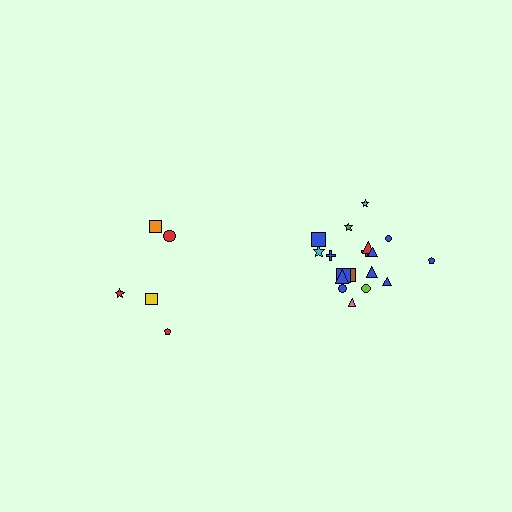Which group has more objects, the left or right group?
The right group.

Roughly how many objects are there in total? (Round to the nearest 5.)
Roughly 25 objects in total.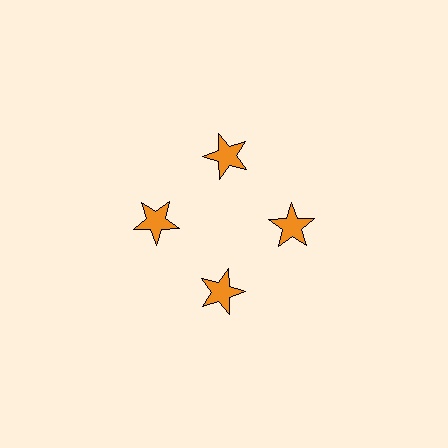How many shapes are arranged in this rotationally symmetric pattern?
There are 4 shapes, arranged in 4 groups of 1.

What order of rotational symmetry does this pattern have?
This pattern has 4-fold rotational symmetry.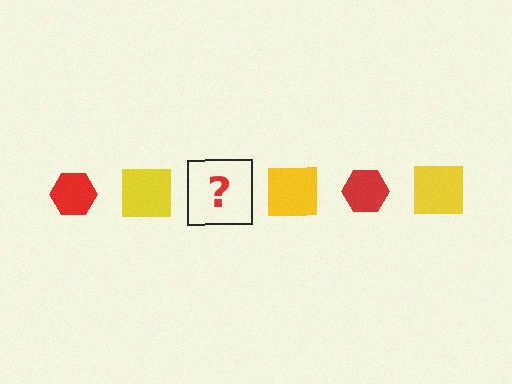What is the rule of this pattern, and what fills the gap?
The rule is that the pattern alternates between red hexagon and yellow square. The gap should be filled with a red hexagon.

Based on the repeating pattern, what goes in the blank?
The blank should be a red hexagon.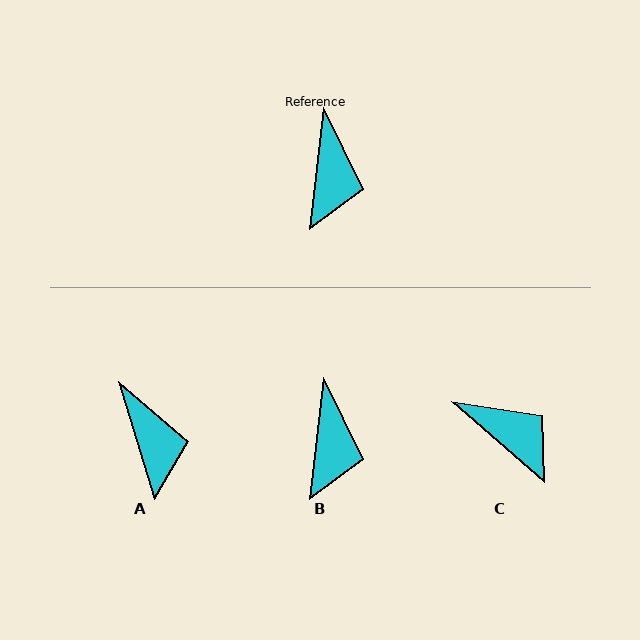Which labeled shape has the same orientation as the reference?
B.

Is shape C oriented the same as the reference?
No, it is off by about 55 degrees.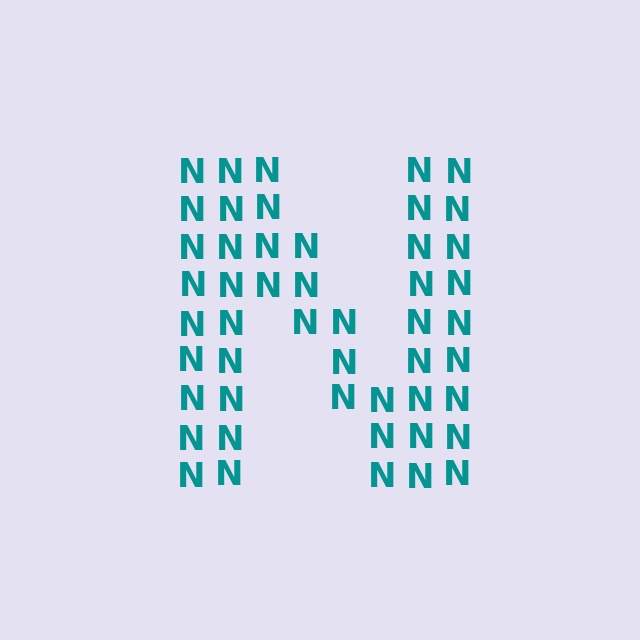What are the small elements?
The small elements are letter N's.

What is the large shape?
The large shape is the letter N.